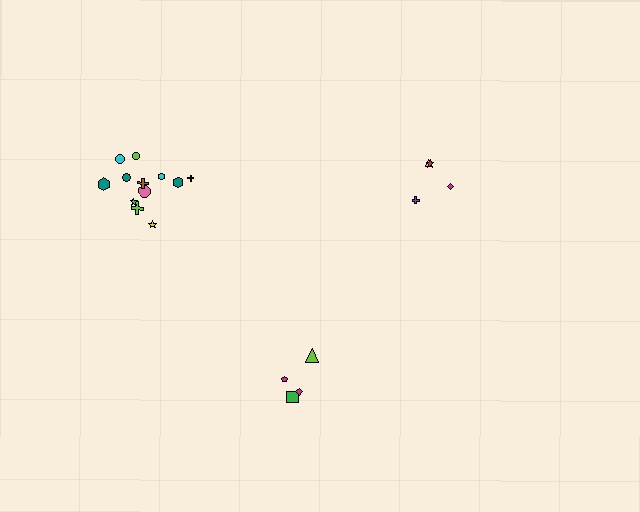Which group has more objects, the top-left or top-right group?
The top-left group.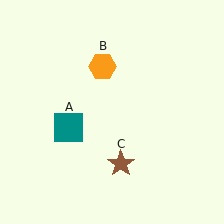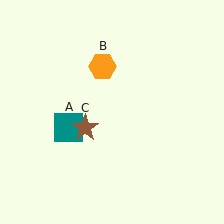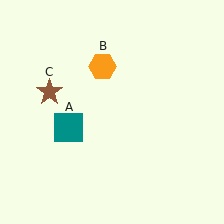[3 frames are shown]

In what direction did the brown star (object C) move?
The brown star (object C) moved up and to the left.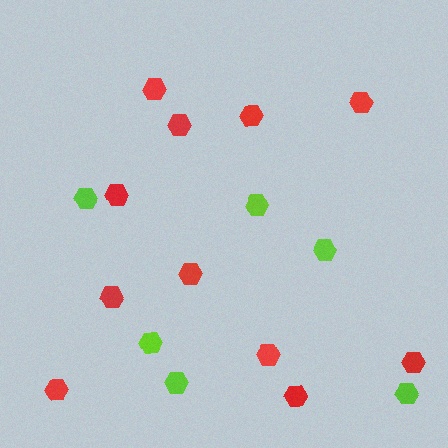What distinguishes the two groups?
There are 2 groups: one group of red hexagons (11) and one group of lime hexagons (6).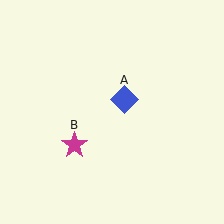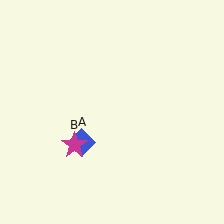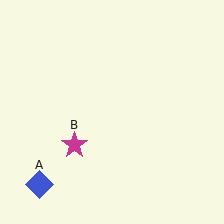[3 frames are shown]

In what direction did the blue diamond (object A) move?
The blue diamond (object A) moved down and to the left.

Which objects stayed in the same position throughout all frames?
Magenta star (object B) remained stationary.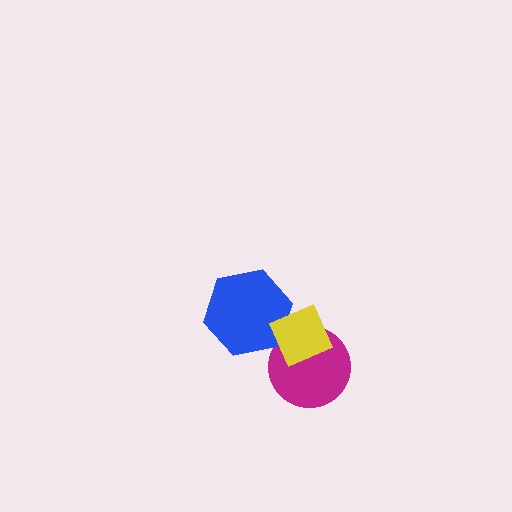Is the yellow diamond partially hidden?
No, no other shape covers it.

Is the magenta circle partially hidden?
Yes, it is partially covered by another shape.